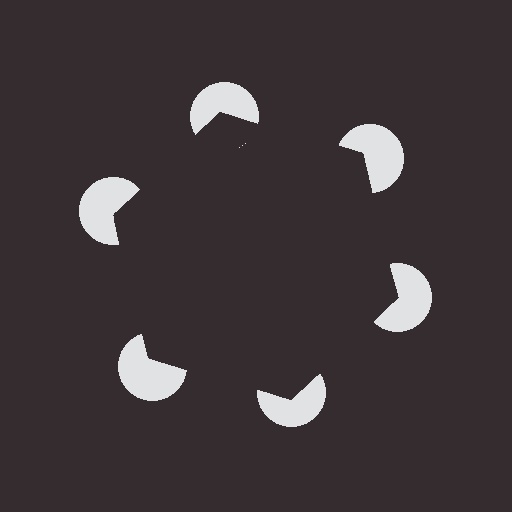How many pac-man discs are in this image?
There are 6 — one at each vertex of the illusory hexagon.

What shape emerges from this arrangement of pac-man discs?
An illusory hexagon — its edges are inferred from the aligned wedge cuts in the pac-man discs, not physically drawn.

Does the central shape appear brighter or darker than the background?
It typically appears slightly darker than the background, even though no actual brightness change is drawn.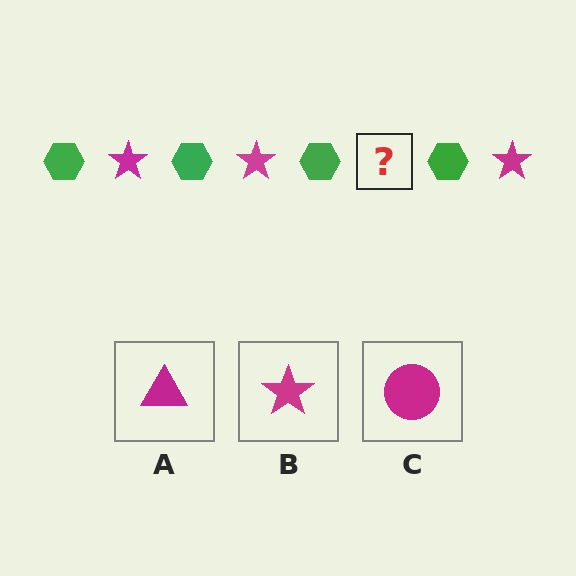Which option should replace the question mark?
Option B.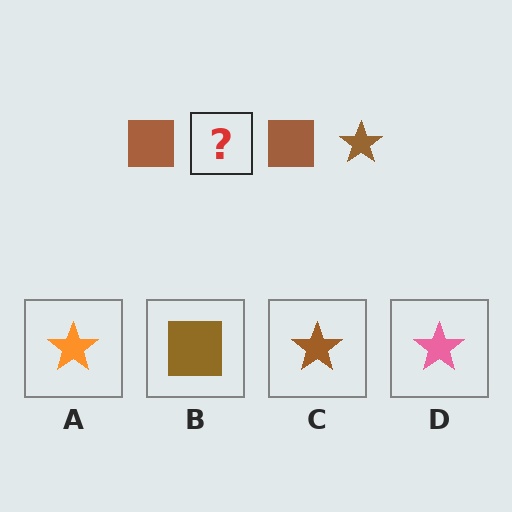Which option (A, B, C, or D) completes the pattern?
C.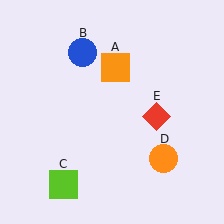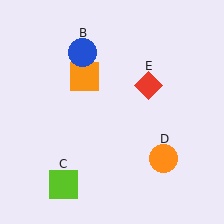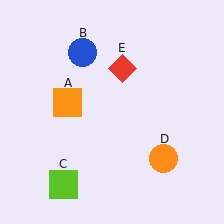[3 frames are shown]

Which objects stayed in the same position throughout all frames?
Blue circle (object B) and lime square (object C) and orange circle (object D) remained stationary.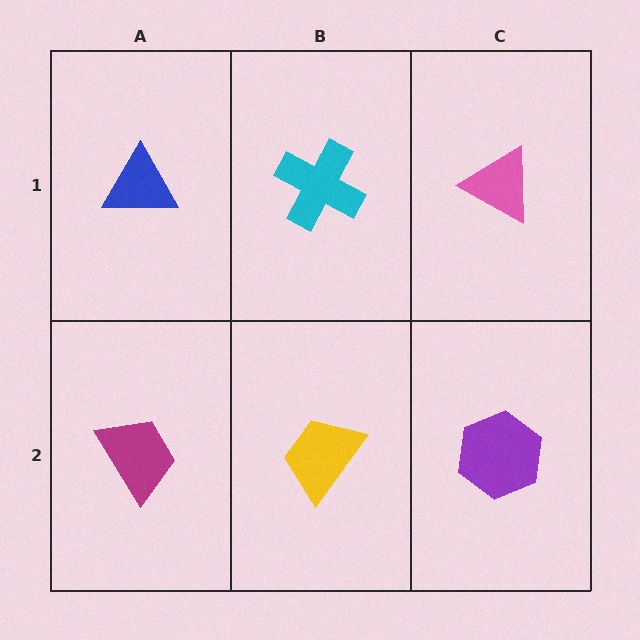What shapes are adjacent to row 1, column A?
A magenta trapezoid (row 2, column A), a cyan cross (row 1, column B).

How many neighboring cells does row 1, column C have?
2.